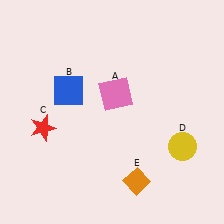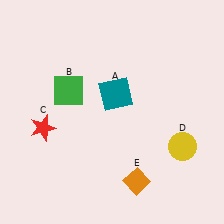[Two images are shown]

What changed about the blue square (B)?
In Image 1, B is blue. In Image 2, it changed to green.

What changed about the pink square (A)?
In Image 1, A is pink. In Image 2, it changed to teal.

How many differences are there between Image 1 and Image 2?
There are 2 differences between the two images.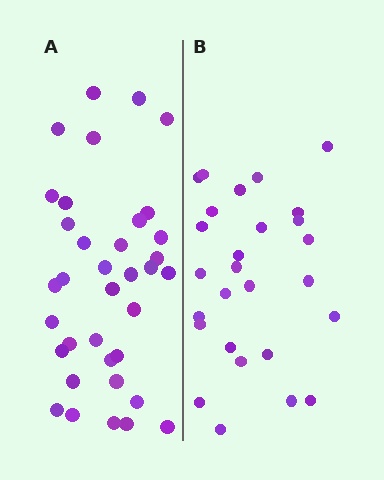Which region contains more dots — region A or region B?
Region A (the left region) has more dots.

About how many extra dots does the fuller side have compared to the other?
Region A has roughly 8 or so more dots than region B.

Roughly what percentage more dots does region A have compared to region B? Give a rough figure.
About 35% more.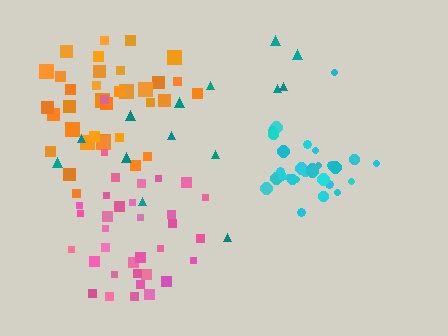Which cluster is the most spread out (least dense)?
Teal.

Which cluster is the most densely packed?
Cyan.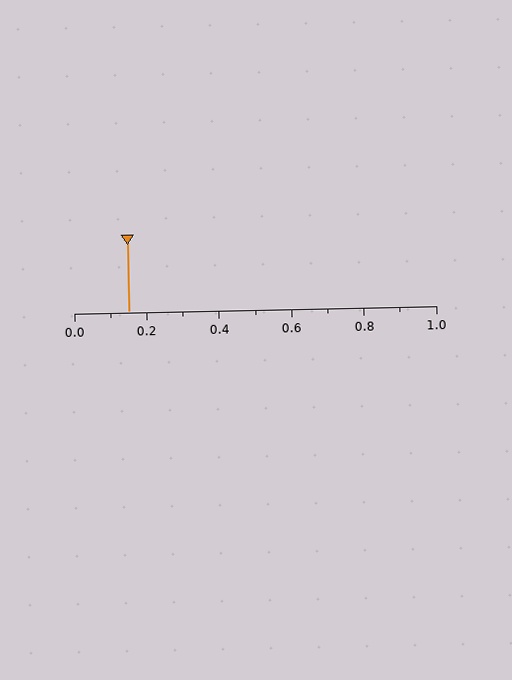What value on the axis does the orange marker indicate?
The marker indicates approximately 0.15.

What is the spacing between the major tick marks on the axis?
The major ticks are spaced 0.2 apart.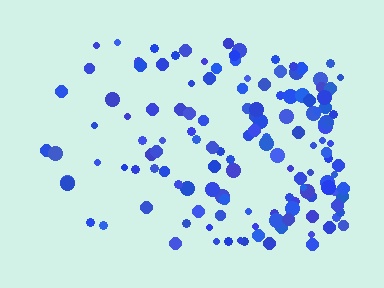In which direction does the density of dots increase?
From left to right, with the right side densest.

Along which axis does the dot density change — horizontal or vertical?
Horizontal.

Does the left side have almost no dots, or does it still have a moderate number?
Still a moderate number, just noticeably fewer than the right.